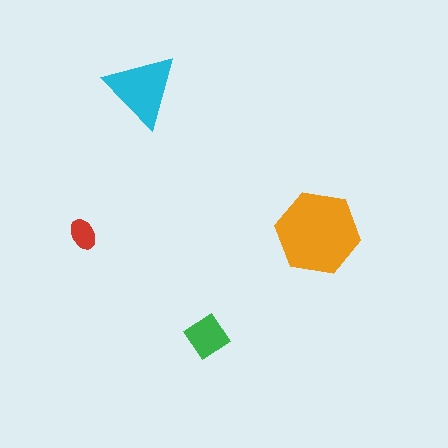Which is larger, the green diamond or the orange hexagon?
The orange hexagon.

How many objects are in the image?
There are 4 objects in the image.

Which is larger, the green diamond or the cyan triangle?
The cyan triangle.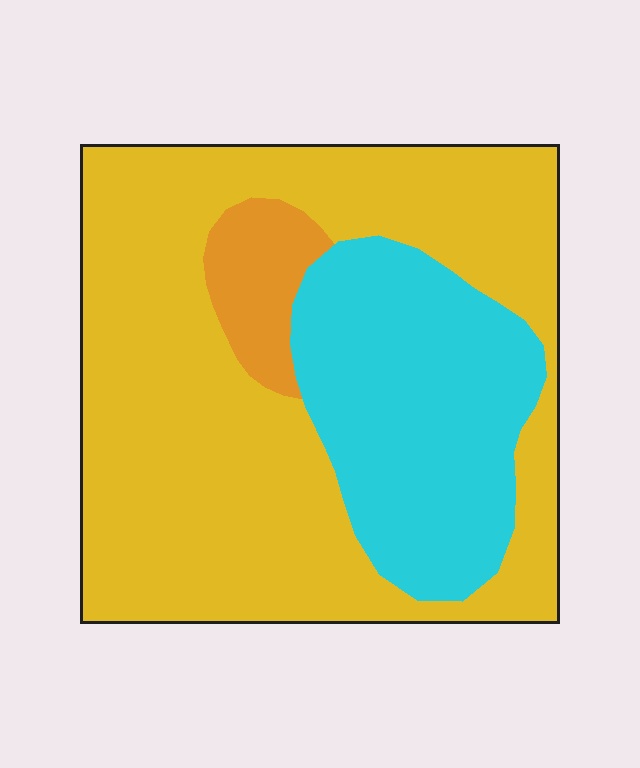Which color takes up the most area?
Yellow, at roughly 65%.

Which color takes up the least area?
Orange, at roughly 5%.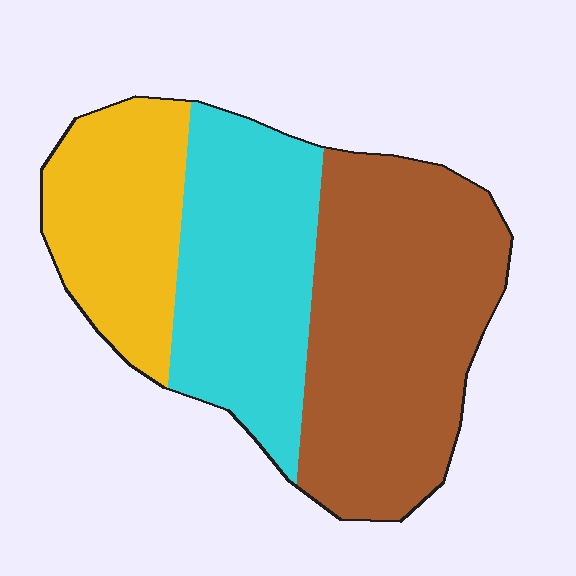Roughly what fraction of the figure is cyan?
Cyan takes up between a quarter and a half of the figure.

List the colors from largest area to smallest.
From largest to smallest: brown, cyan, yellow.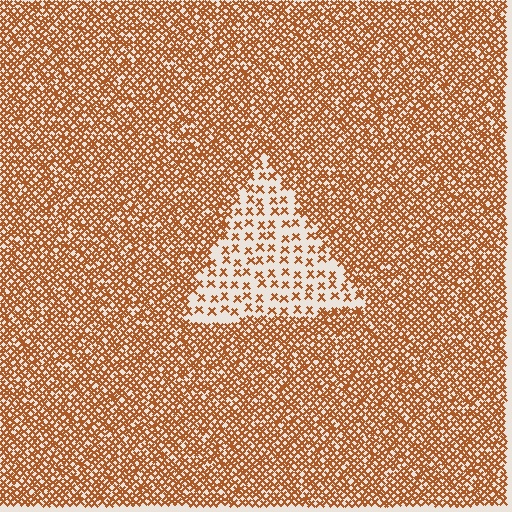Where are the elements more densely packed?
The elements are more densely packed outside the triangle boundary.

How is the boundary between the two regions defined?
The boundary is defined by a change in element density (approximately 3.0x ratio). All elements are the same color, size, and shape.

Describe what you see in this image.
The image contains small brown elements arranged at two different densities. A triangle-shaped region is visible where the elements are less densely packed than the surrounding area.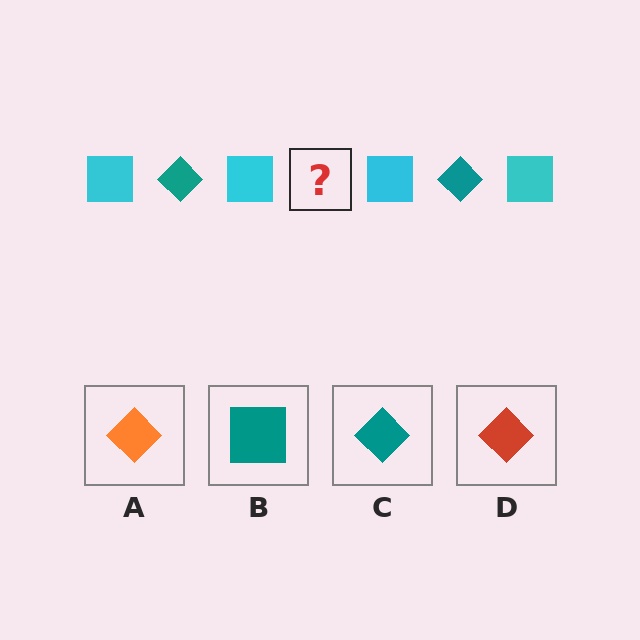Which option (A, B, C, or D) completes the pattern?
C.